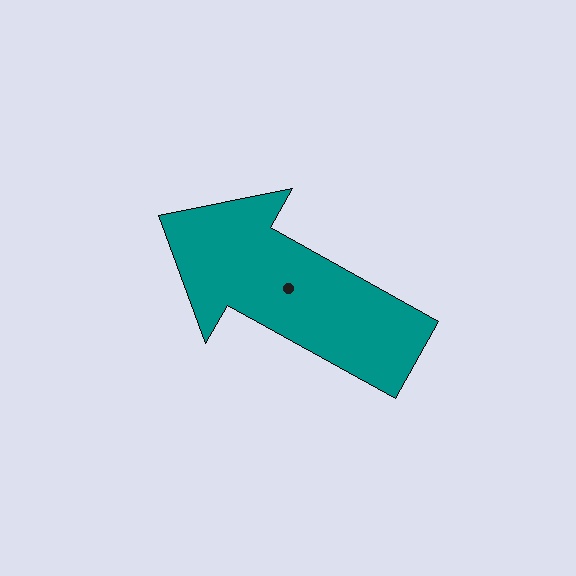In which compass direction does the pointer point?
Northwest.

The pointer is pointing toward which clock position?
Roughly 10 o'clock.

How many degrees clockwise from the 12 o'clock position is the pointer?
Approximately 299 degrees.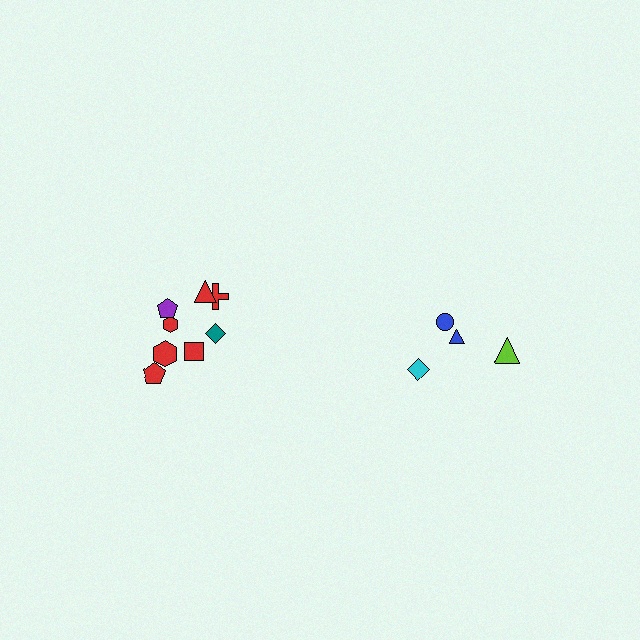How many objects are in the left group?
There are 8 objects.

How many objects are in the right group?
There are 4 objects.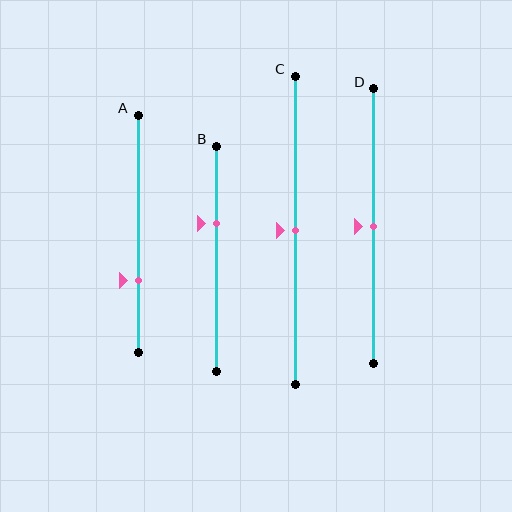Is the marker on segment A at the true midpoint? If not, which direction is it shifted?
No, the marker on segment A is shifted downward by about 20% of the segment length.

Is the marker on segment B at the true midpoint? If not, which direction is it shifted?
No, the marker on segment B is shifted upward by about 15% of the segment length.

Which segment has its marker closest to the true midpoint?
Segment C has its marker closest to the true midpoint.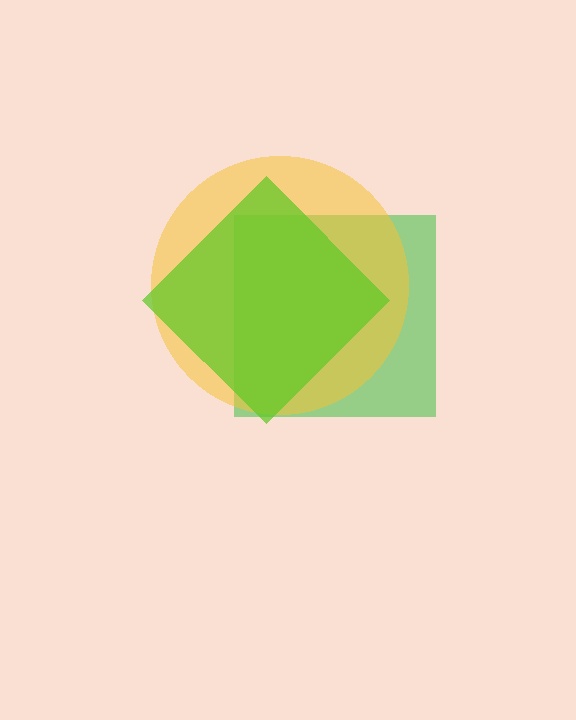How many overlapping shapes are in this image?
There are 3 overlapping shapes in the image.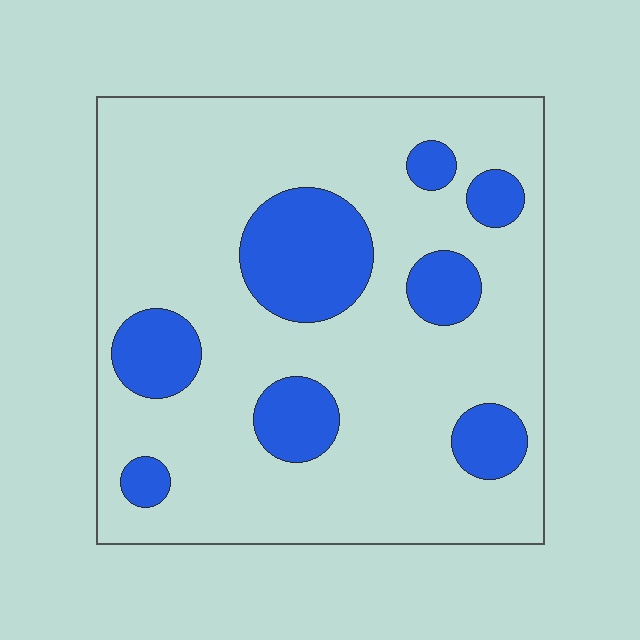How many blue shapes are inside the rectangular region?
8.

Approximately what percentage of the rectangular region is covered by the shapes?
Approximately 20%.